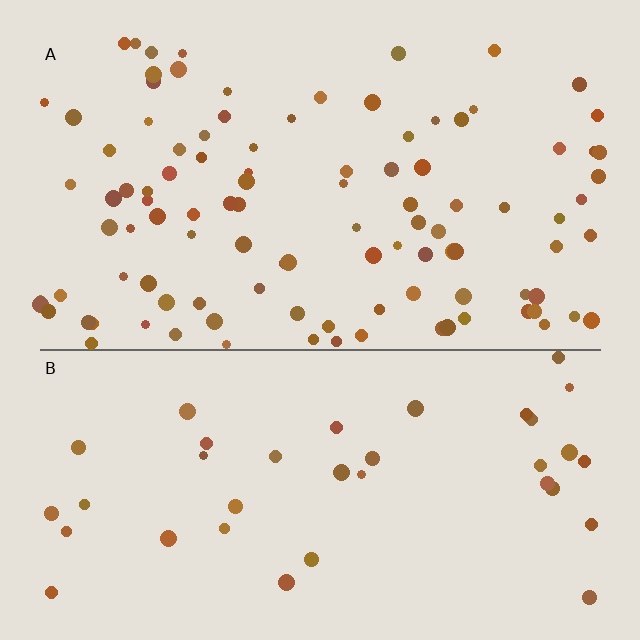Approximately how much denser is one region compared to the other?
Approximately 2.8× — region A over region B.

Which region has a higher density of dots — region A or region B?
A (the top).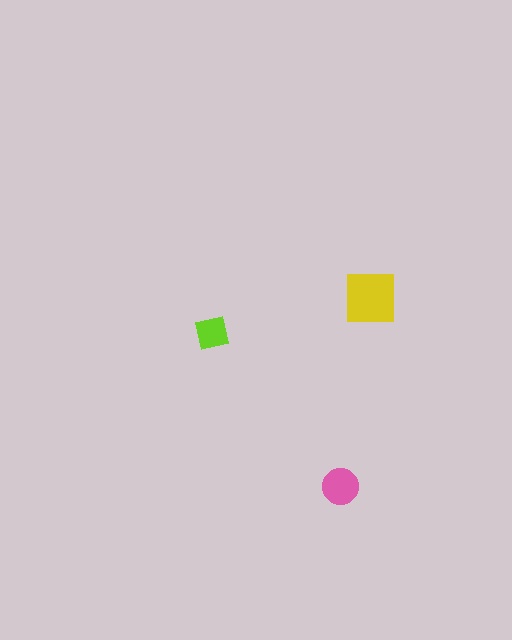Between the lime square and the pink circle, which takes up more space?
The pink circle.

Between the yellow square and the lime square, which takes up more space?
The yellow square.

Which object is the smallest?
The lime square.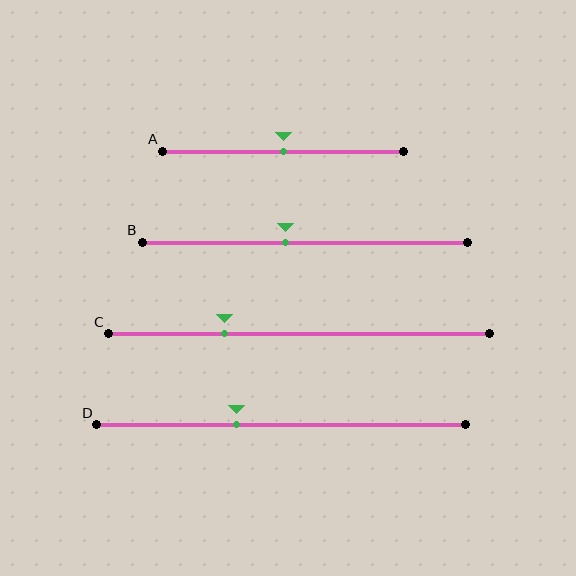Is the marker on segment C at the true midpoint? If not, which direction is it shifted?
No, the marker on segment C is shifted to the left by about 20% of the segment length.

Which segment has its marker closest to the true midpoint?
Segment A has its marker closest to the true midpoint.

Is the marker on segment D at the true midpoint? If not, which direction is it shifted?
No, the marker on segment D is shifted to the left by about 12% of the segment length.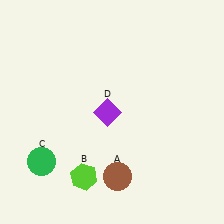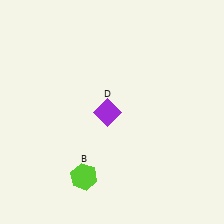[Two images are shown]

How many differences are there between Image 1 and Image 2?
There are 2 differences between the two images.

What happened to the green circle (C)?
The green circle (C) was removed in Image 2. It was in the bottom-left area of Image 1.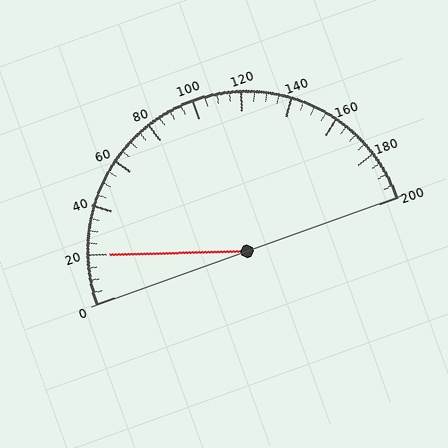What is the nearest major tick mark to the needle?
The nearest major tick mark is 20.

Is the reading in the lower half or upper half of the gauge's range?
The reading is in the lower half of the range (0 to 200).